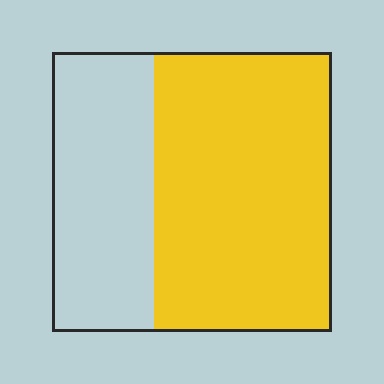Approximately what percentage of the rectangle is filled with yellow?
Approximately 65%.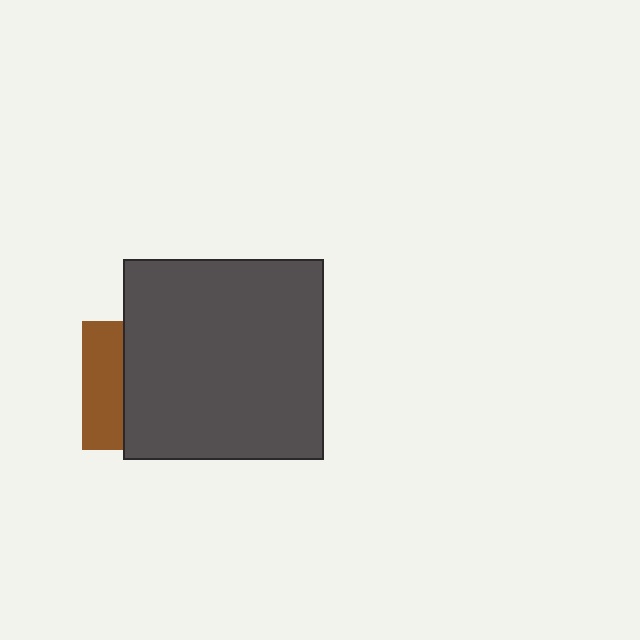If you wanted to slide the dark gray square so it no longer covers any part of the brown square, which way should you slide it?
Slide it right — that is the most direct way to separate the two shapes.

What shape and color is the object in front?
The object in front is a dark gray square.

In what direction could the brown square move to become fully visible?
The brown square could move left. That would shift it out from behind the dark gray square entirely.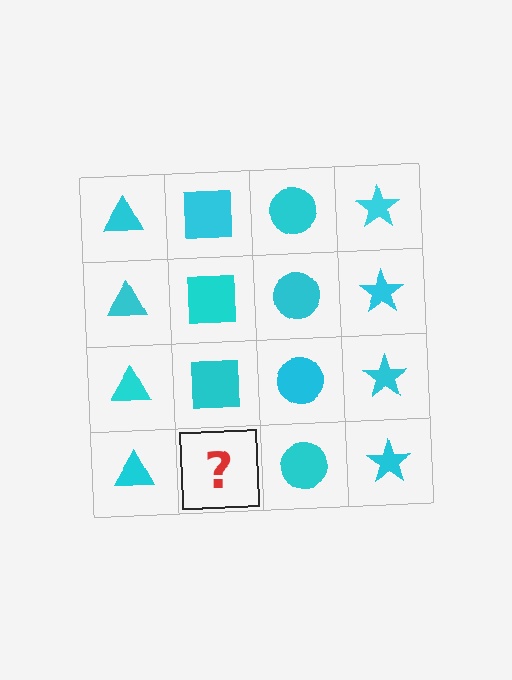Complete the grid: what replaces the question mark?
The question mark should be replaced with a cyan square.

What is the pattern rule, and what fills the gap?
The rule is that each column has a consistent shape. The gap should be filled with a cyan square.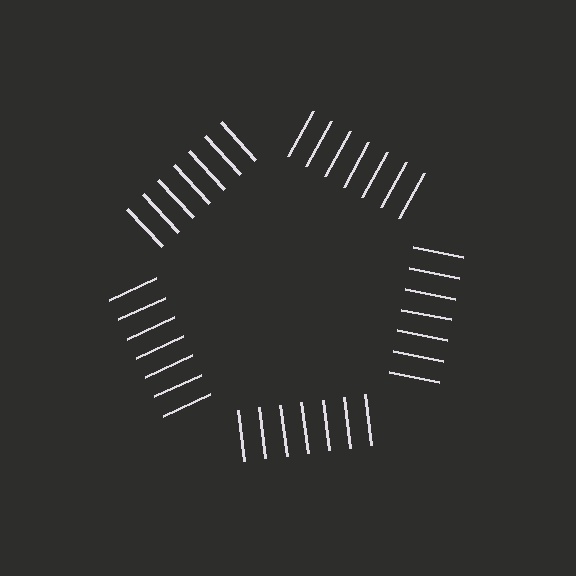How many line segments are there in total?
35 — 7 along each of the 5 edges.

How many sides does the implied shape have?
5 sides — the line-ends trace a pentagon.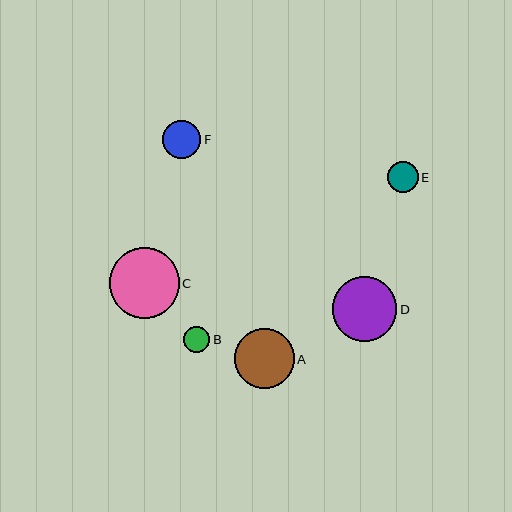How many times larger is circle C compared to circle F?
Circle C is approximately 1.8 times the size of circle F.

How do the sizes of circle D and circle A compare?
Circle D and circle A are approximately the same size.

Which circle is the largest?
Circle C is the largest with a size of approximately 70 pixels.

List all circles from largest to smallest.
From largest to smallest: C, D, A, F, E, B.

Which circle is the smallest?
Circle B is the smallest with a size of approximately 26 pixels.